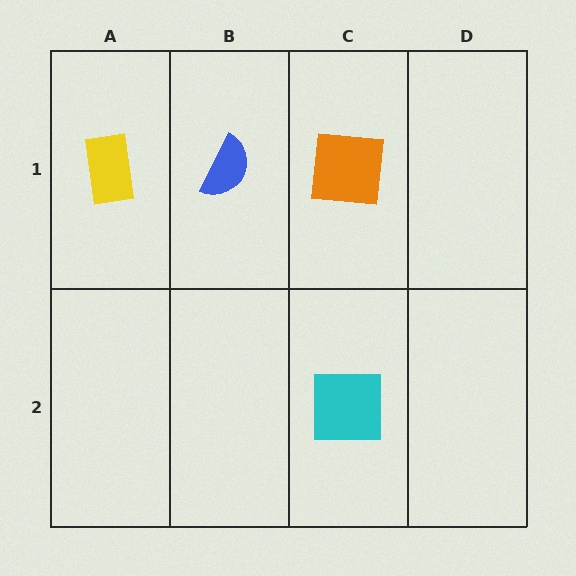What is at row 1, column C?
An orange square.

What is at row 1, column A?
A yellow rectangle.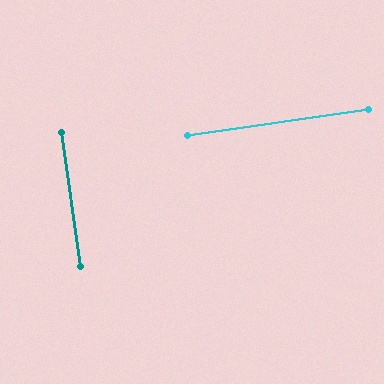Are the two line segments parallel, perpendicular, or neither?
Perpendicular — they meet at approximately 90°.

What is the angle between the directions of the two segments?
Approximately 90 degrees.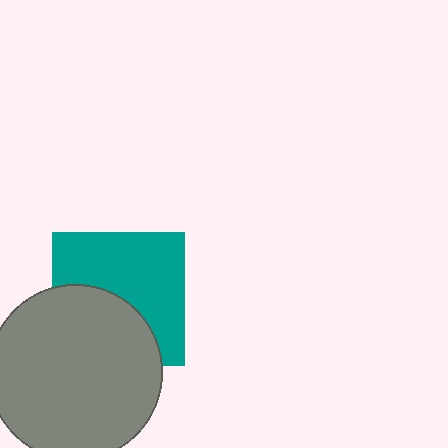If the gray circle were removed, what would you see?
You would see the complete teal square.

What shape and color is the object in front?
The object in front is a gray circle.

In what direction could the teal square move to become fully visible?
The teal square could move up. That would shift it out from behind the gray circle entirely.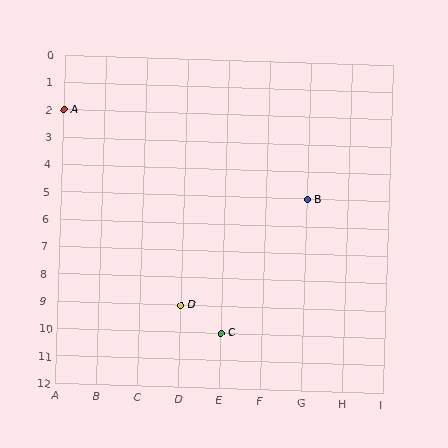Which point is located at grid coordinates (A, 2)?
Point A is at (A, 2).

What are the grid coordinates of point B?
Point B is at grid coordinates (G, 5).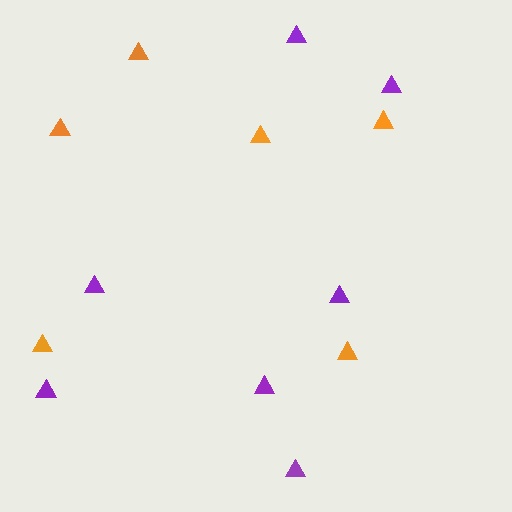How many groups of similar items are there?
There are 2 groups: one group of purple triangles (7) and one group of orange triangles (6).